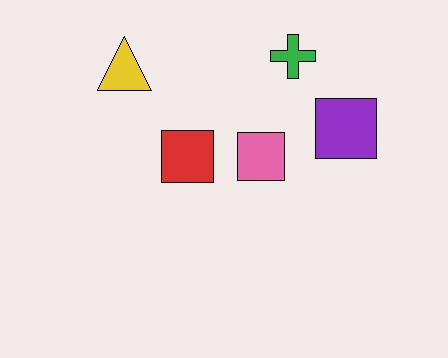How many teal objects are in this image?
There are no teal objects.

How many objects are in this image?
There are 5 objects.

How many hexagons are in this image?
There are no hexagons.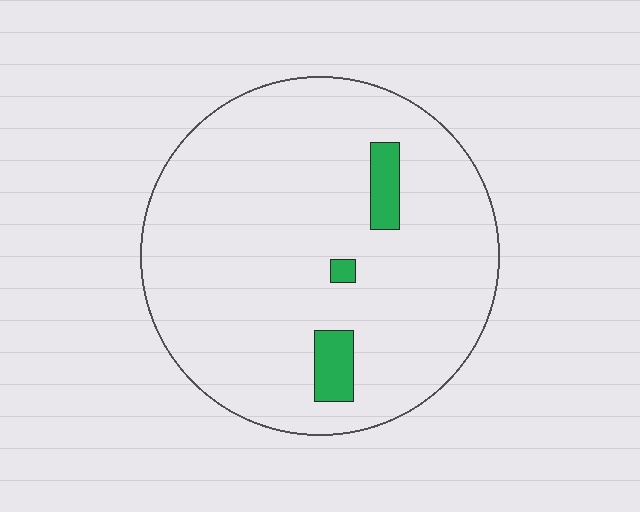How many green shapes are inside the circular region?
3.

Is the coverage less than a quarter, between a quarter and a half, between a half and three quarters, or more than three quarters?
Less than a quarter.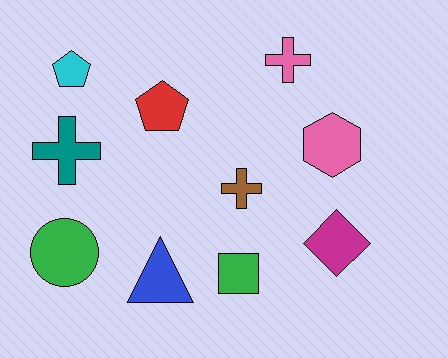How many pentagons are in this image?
There are 2 pentagons.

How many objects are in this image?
There are 10 objects.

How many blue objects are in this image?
There is 1 blue object.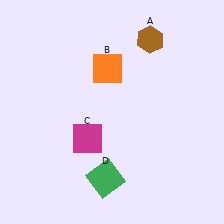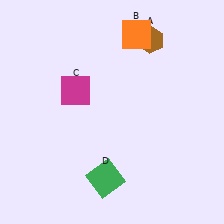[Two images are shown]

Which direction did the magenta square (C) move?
The magenta square (C) moved up.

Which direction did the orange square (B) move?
The orange square (B) moved up.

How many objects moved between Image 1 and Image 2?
2 objects moved between the two images.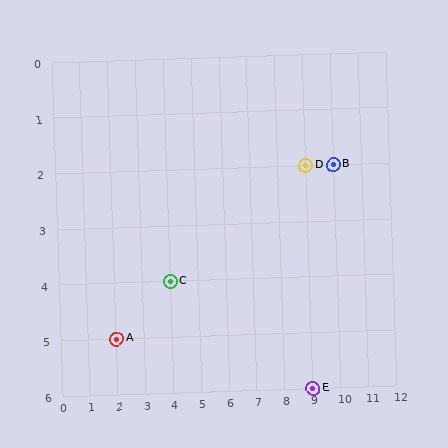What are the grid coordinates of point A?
Point A is at grid coordinates (2, 5).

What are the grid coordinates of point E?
Point E is at grid coordinates (9, 6).